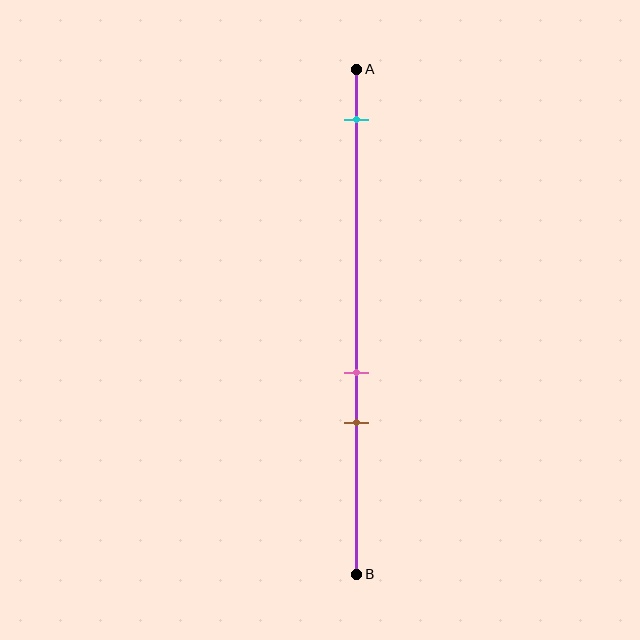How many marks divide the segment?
There are 3 marks dividing the segment.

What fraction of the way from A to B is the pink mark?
The pink mark is approximately 60% (0.6) of the way from A to B.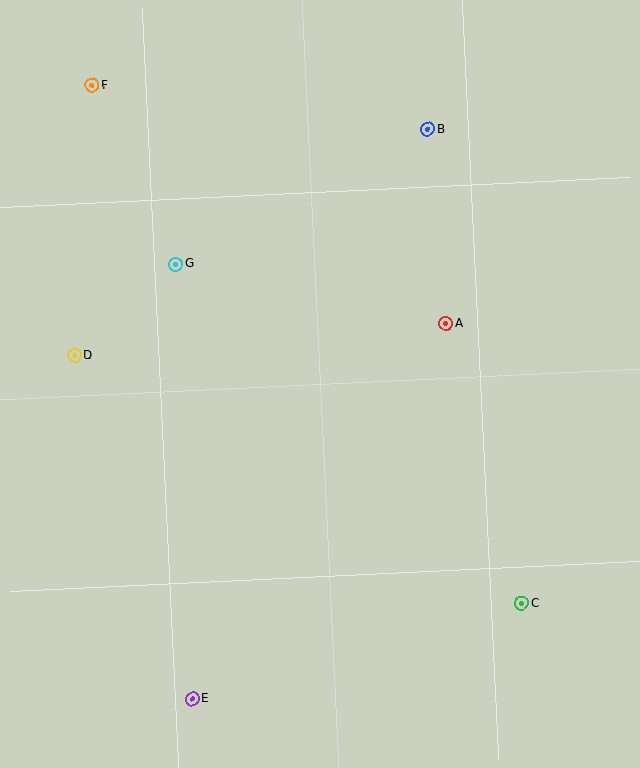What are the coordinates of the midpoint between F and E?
The midpoint between F and E is at (142, 392).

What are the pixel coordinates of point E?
Point E is at (192, 699).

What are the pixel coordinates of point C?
Point C is at (522, 603).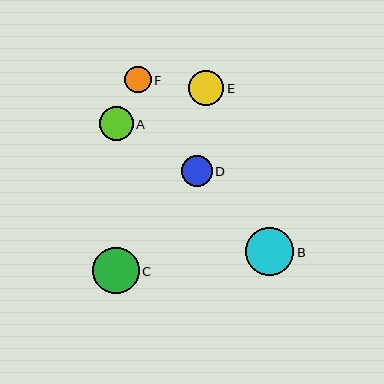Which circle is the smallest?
Circle F is the smallest with a size of approximately 26 pixels.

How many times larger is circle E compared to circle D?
Circle E is approximately 1.1 times the size of circle D.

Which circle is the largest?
Circle B is the largest with a size of approximately 48 pixels.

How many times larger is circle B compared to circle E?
Circle B is approximately 1.4 times the size of circle E.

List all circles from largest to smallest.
From largest to smallest: B, C, E, A, D, F.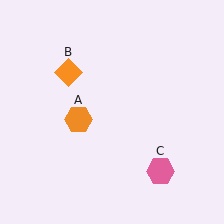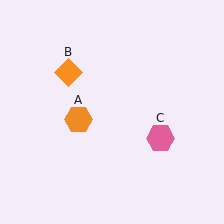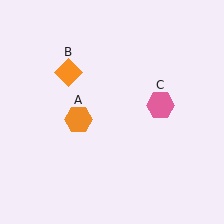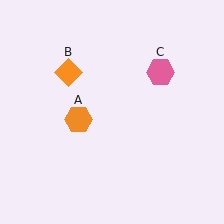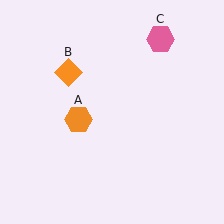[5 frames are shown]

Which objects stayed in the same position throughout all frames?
Orange hexagon (object A) and orange diamond (object B) remained stationary.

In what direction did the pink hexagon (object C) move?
The pink hexagon (object C) moved up.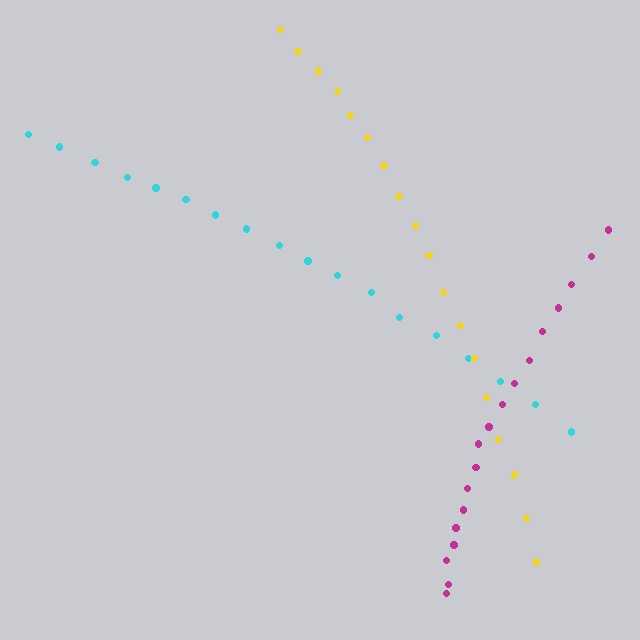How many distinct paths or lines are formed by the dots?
There are 3 distinct paths.